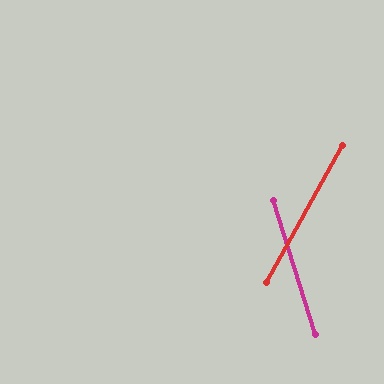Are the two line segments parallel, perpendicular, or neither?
Neither parallel nor perpendicular — they differ by about 47°.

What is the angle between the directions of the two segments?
Approximately 47 degrees.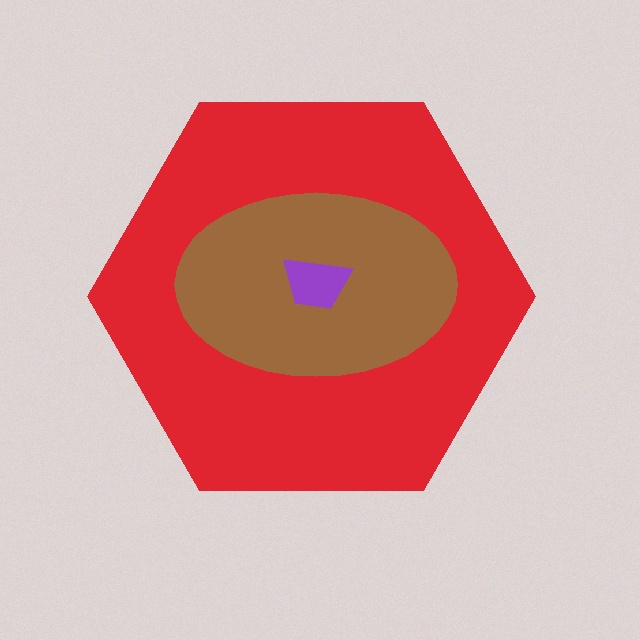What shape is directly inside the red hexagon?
The brown ellipse.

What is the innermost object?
The purple trapezoid.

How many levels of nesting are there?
3.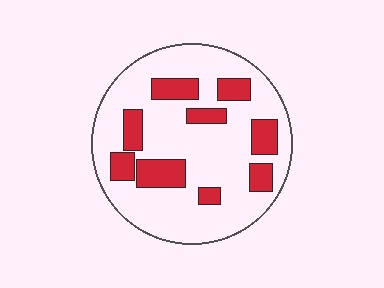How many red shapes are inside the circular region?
9.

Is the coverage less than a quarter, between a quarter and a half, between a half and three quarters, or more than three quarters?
Less than a quarter.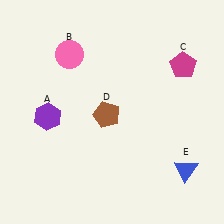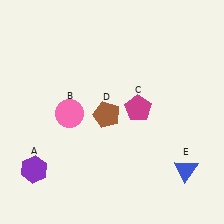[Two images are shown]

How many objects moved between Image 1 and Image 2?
3 objects moved between the two images.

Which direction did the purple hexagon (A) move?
The purple hexagon (A) moved down.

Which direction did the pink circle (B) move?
The pink circle (B) moved down.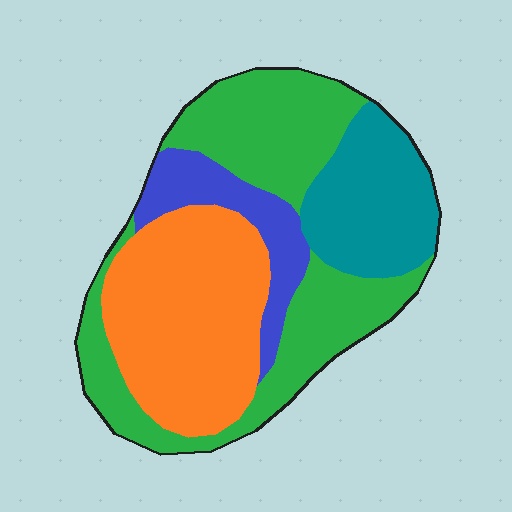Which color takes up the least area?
Blue, at roughly 10%.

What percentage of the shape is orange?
Orange covers roughly 30% of the shape.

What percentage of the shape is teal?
Teal takes up about one sixth (1/6) of the shape.